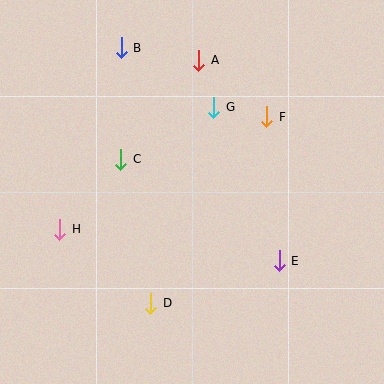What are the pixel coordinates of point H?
Point H is at (60, 229).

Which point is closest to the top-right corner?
Point F is closest to the top-right corner.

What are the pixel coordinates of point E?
Point E is at (279, 261).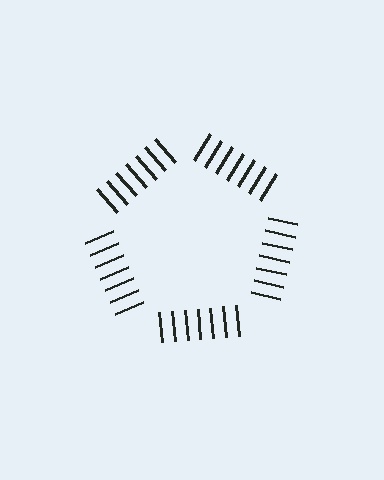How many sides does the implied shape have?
5 sides — the line-ends trace a pentagon.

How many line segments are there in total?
35 — 7 along each of the 5 edges.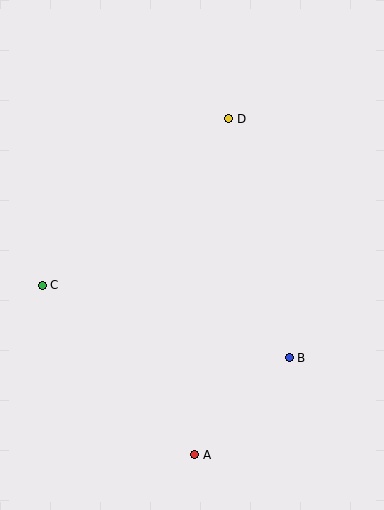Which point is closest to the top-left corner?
Point D is closest to the top-left corner.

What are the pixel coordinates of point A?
Point A is at (195, 455).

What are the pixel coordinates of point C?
Point C is at (42, 285).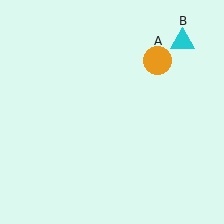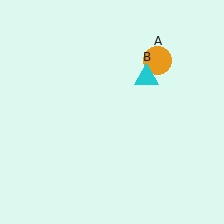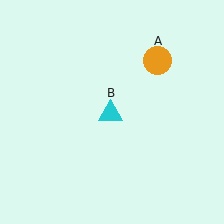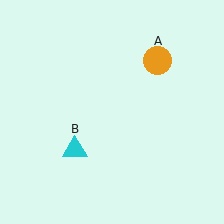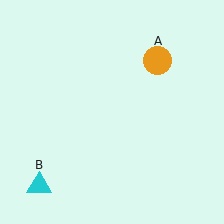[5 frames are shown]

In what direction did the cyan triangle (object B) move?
The cyan triangle (object B) moved down and to the left.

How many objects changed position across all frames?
1 object changed position: cyan triangle (object B).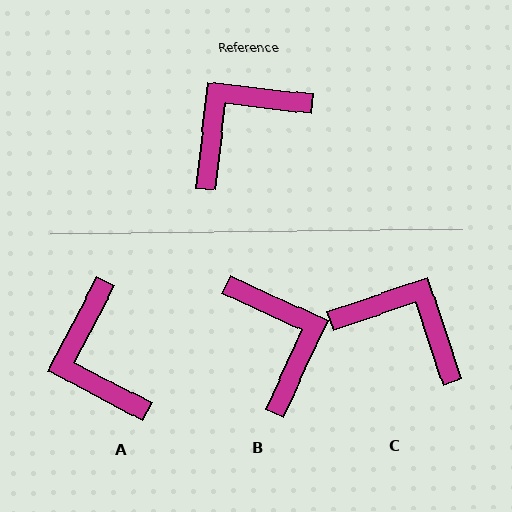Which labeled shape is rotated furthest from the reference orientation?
B, about 108 degrees away.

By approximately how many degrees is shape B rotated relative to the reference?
Approximately 108 degrees clockwise.